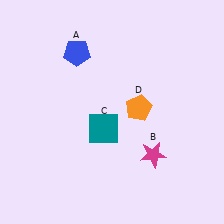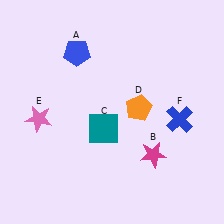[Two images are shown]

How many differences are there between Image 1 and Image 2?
There are 2 differences between the two images.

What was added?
A pink star (E), a blue cross (F) were added in Image 2.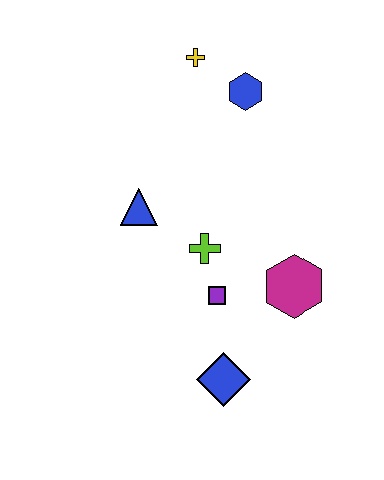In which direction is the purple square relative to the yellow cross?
The purple square is below the yellow cross.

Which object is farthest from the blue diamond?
The yellow cross is farthest from the blue diamond.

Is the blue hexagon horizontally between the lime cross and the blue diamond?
No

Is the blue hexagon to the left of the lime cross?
No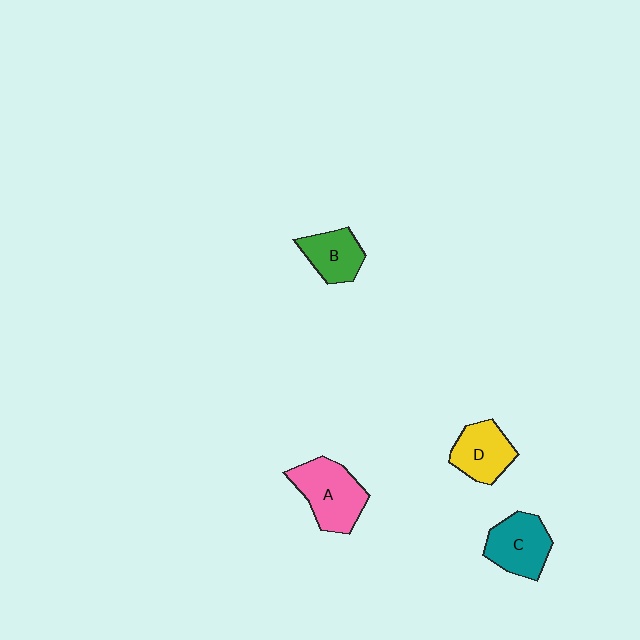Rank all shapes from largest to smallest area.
From largest to smallest: A (pink), C (teal), D (yellow), B (green).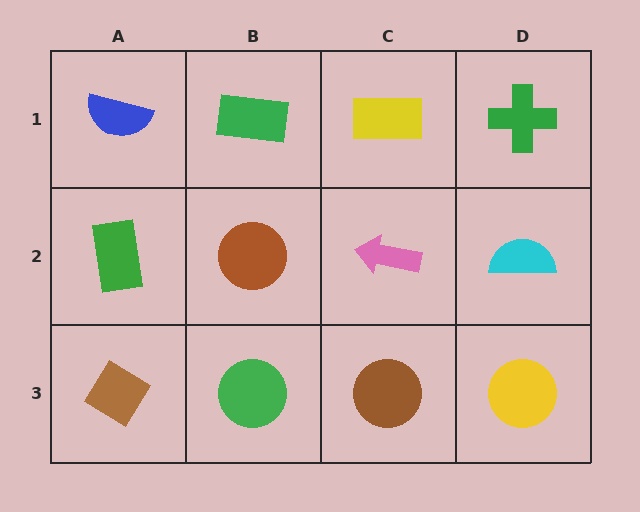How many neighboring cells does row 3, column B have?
3.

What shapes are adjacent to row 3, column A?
A green rectangle (row 2, column A), a green circle (row 3, column B).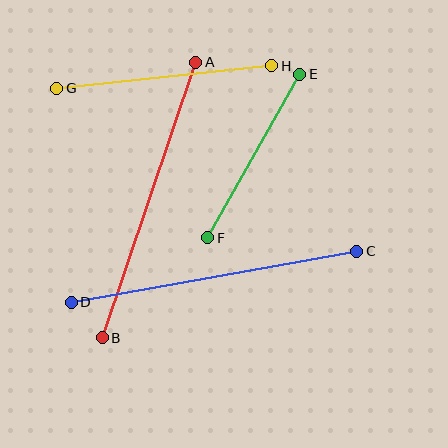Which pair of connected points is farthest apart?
Points A and B are farthest apart.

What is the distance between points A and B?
The distance is approximately 291 pixels.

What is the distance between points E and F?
The distance is approximately 187 pixels.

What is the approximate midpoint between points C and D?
The midpoint is at approximately (214, 277) pixels.